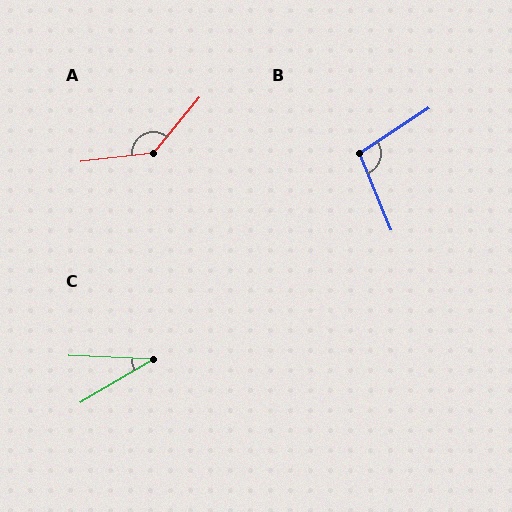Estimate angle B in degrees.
Approximately 101 degrees.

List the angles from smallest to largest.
C (33°), B (101°), A (136°).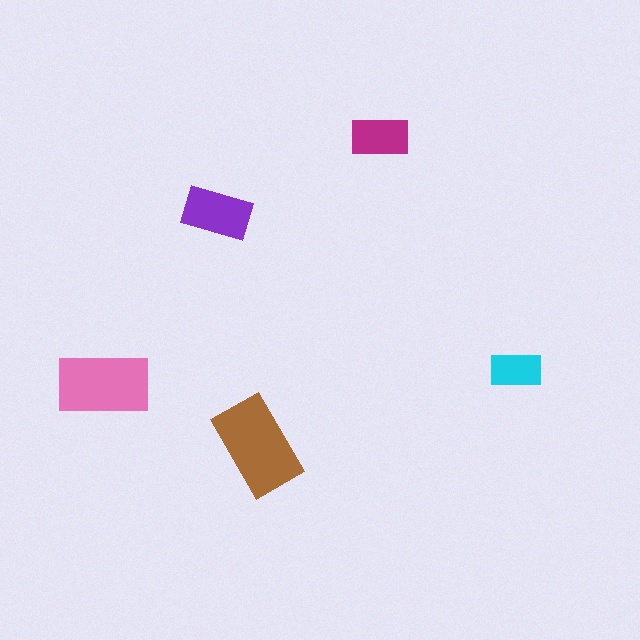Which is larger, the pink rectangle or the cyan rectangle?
The pink one.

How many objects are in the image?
There are 5 objects in the image.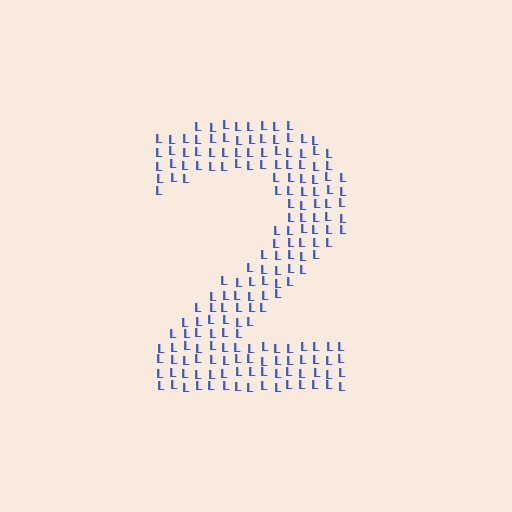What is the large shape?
The large shape is the digit 2.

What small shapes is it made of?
It is made of small letter L's.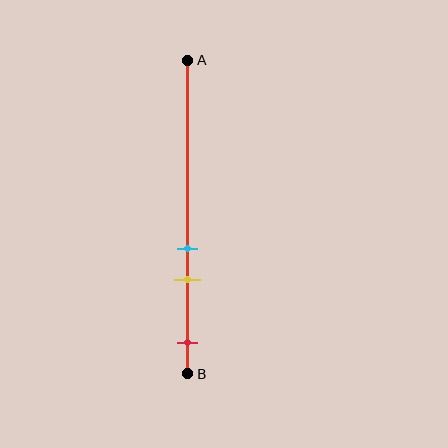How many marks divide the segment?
There are 3 marks dividing the segment.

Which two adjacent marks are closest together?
The cyan and yellow marks are the closest adjacent pair.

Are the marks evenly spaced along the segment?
No, the marks are not evenly spaced.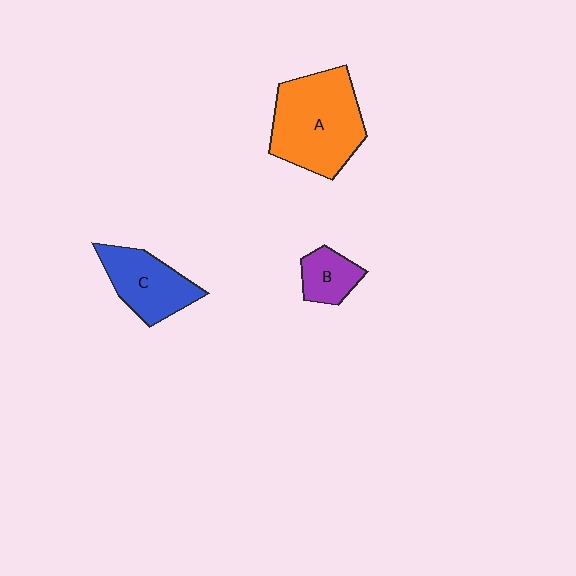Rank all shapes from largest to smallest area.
From largest to smallest: A (orange), C (blue), B (purple).